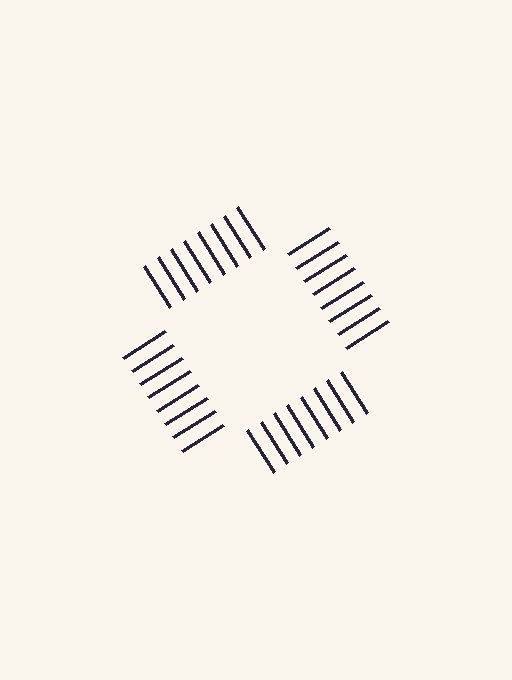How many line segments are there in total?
32 — 8 along each of the 4 edges.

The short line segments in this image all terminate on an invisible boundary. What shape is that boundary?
An illusory square — the line segments terminate on its edges but no continuous stroke is drawn.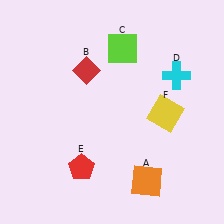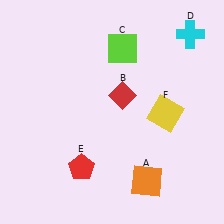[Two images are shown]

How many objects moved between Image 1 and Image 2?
2 objects moved between the two images.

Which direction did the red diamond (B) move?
The red diamond (B) moved right.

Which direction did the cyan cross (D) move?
The cyan cross (D) moved up.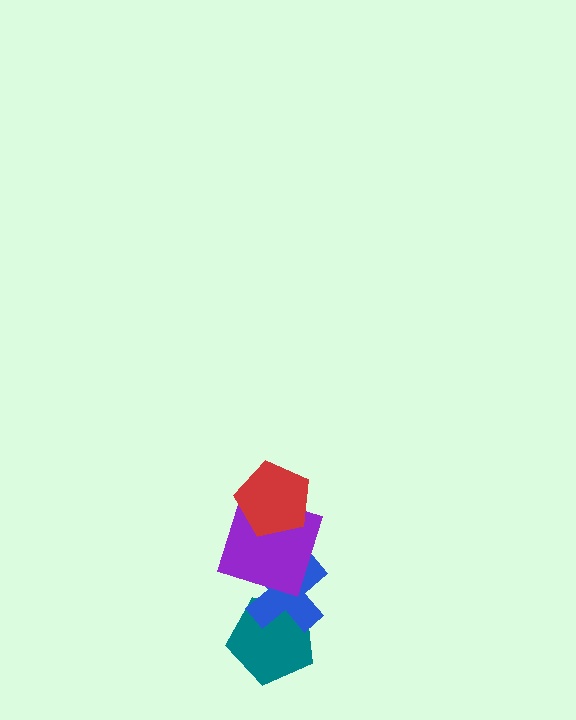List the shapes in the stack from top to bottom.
From top to bottom: the red pentagon, the purple square, the blue cross, the teal pentagon.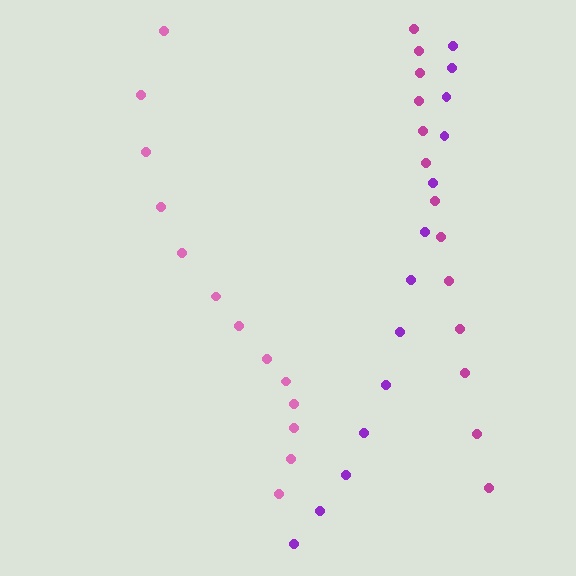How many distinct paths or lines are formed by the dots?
There are 3 distinct paths.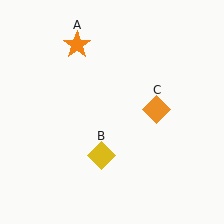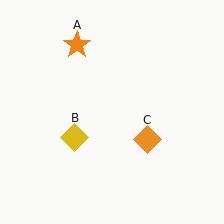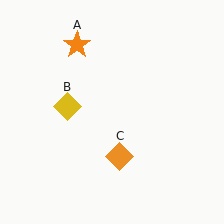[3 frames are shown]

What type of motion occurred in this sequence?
The yellow diamond (object B), orange diamond (object C) rotated clockwise around the center of the scene.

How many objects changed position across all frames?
2 objects changed position: yellow diamond (object B), orange diamond (object C).